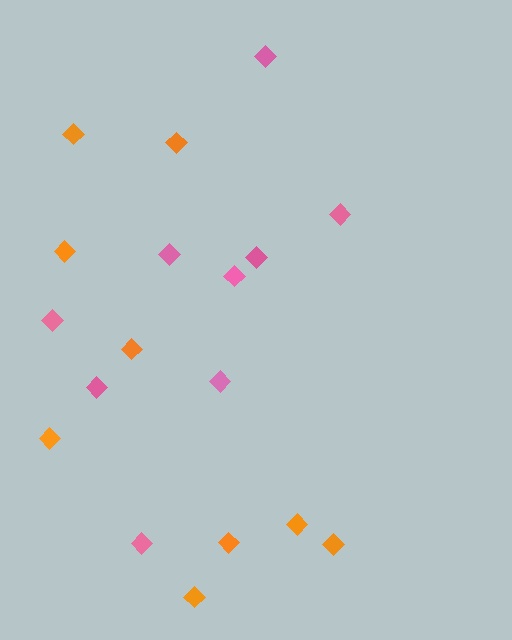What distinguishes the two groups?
There are 2 groups: one group of orange diamonds (9) and one group of pink diamonds (9).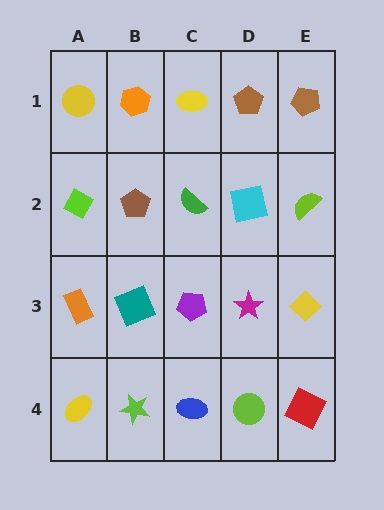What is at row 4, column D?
A lime circle.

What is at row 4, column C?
A blue ellipse.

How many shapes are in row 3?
5 shapes.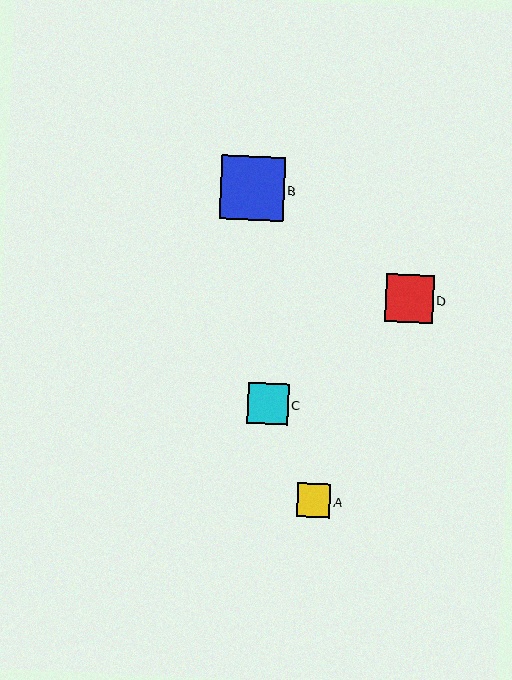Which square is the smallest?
Square A is the smallest with a size of approximately 34 pixels.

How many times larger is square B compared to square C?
Square B is approximately 1.6 times the size of square C.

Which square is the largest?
Square B is the largest with a size of approximately 64 pixels.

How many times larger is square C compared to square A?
Square C is approximately 1.2 times the size of square A.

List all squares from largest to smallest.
From largest to smallest: B, D, C, A.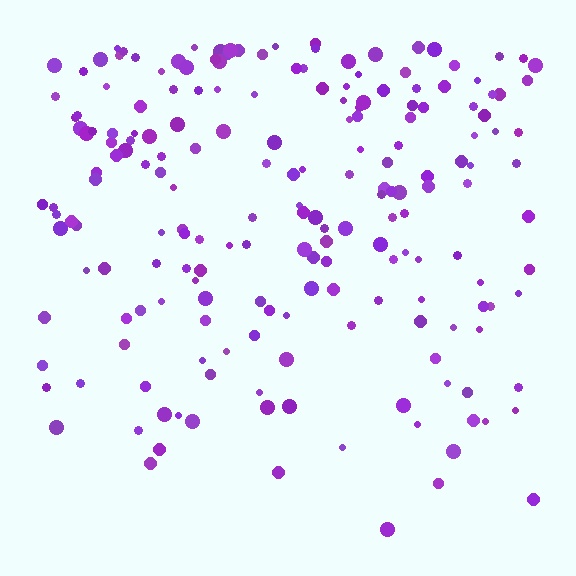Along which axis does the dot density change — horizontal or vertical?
Vertical.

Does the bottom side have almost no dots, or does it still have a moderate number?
Still a moderate number, just noticeably fewer than the top.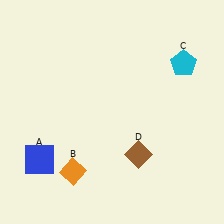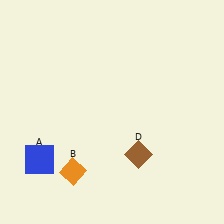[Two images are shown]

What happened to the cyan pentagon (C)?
The cyan pentagon (C) was removed in Image 2. It was in the top-right area of Image 1.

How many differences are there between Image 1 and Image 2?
There is 1 difference between the two images.